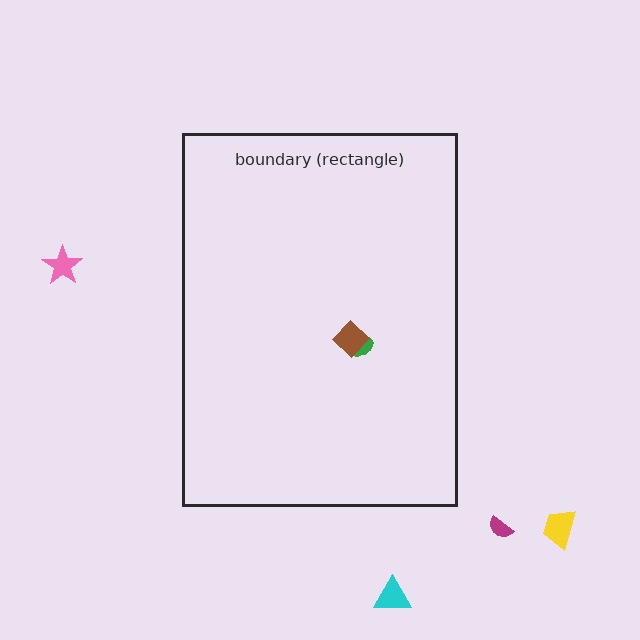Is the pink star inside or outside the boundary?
Outside.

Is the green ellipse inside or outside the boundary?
Inside.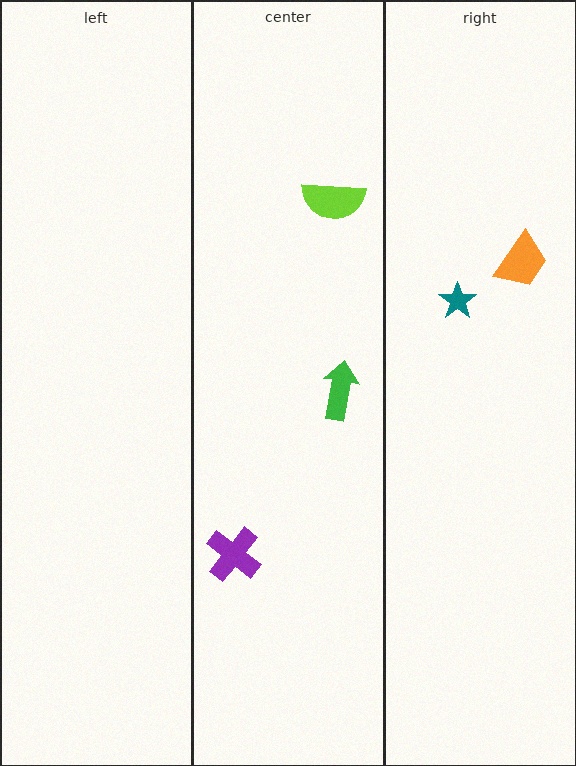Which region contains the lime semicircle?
The center region.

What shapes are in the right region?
The teal star, the orange trapezoid.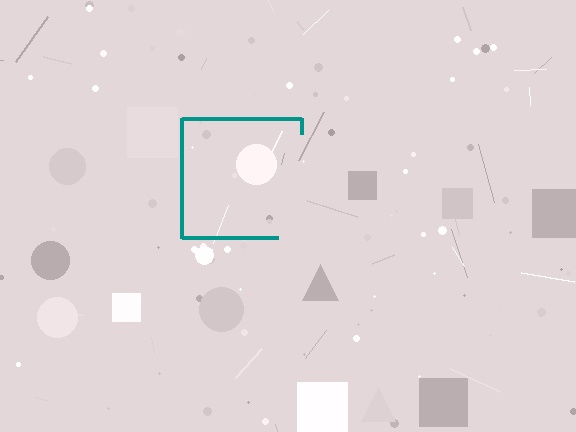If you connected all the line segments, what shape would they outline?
They would outline a square.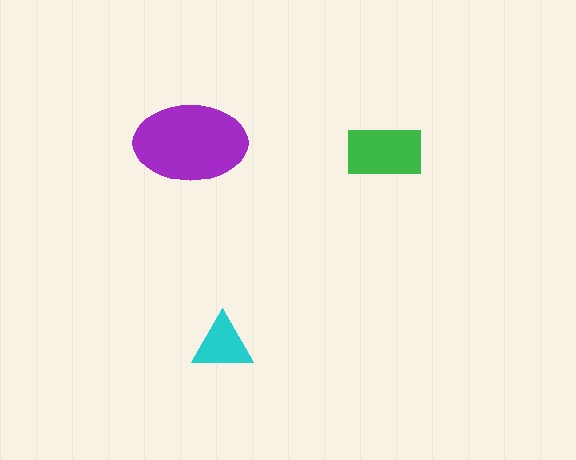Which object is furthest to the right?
The green rectangle is rightmost.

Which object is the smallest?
The cyan triangle.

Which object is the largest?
The purple ellipse.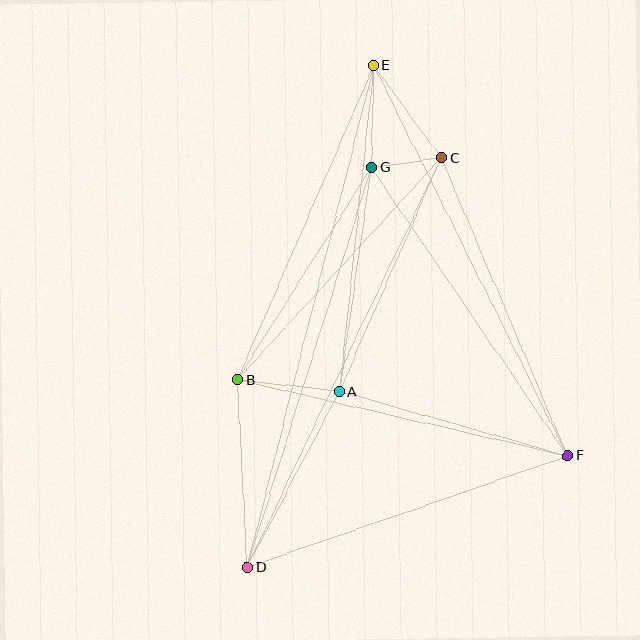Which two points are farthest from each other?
Points D and E are farthest from each other.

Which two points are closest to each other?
Points C and G are closest to each other.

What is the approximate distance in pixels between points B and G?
The distance between B and G is approximately 251 pixels.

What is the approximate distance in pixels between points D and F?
The distance between D and F is approximately 339 pixels.